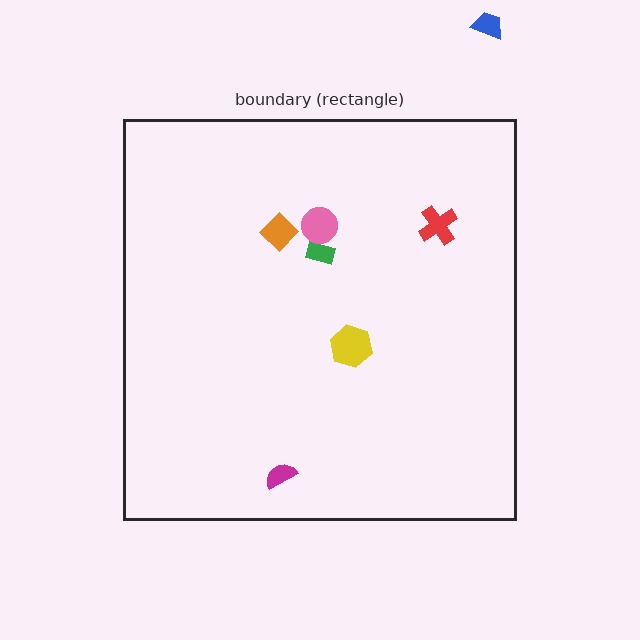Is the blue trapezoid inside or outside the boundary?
Outside.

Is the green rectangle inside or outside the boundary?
Inside.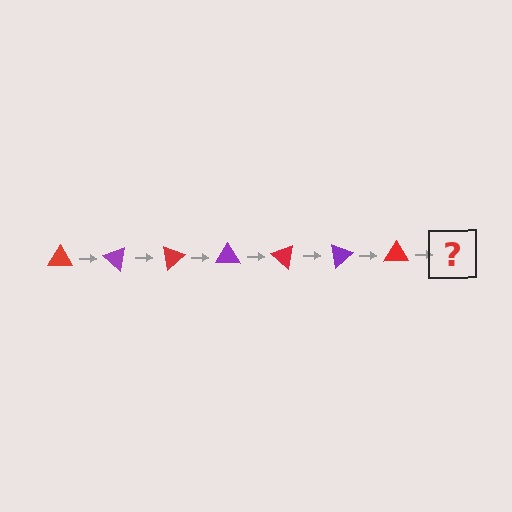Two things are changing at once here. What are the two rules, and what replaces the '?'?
The two rules are that it rotates 40 degrees each step and the color cycles through red and purple. The '?' should be a purple triangle, rotated 280 degrees from the start.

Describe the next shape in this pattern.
It should be a purple triangle, rotated 280 degrees from the start.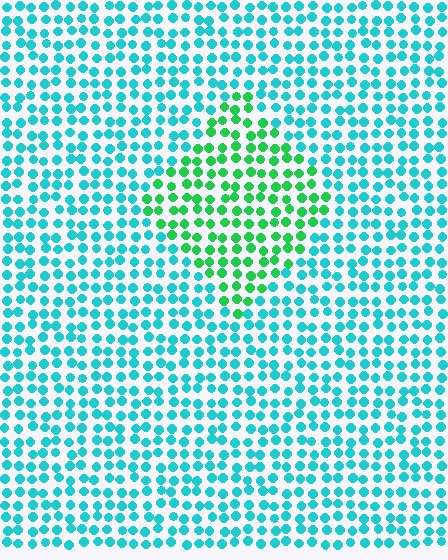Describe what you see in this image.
The image is filled with small cyan elements in a uniform arrangement. A diamond-shaped region is visible where the elements are tinted to a slightly different hue, forming a subtle color boundary.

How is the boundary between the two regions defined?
The boundary is defined purely by a slight shift in hue (about 45 degrees). Spacing, size, and orientation are identical on both sides.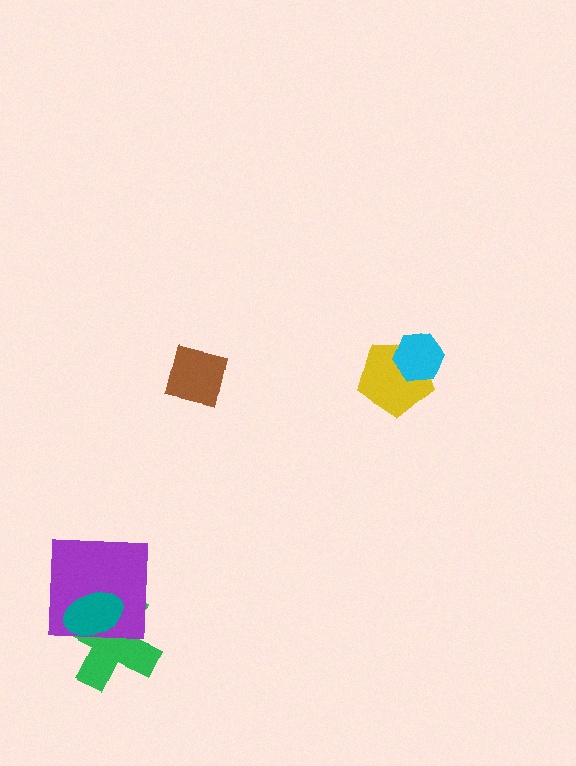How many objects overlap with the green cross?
2 objects overlap with the green cross.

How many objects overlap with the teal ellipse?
2 objects overlap with the teal ellipse.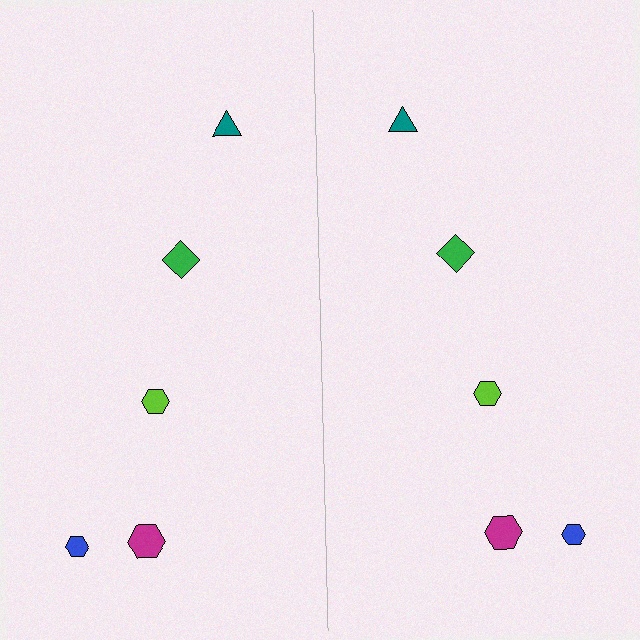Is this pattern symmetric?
Yes, this pattern has bilateral (reflection) symmetry.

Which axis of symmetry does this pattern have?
The pattern has a vertical axis of symmetry running through the center of the image.